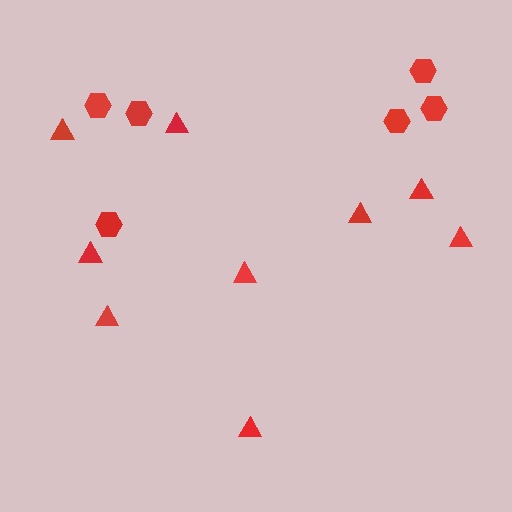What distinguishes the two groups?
There are 2 groups: one group of triangles (9) and one group of hexagons (6).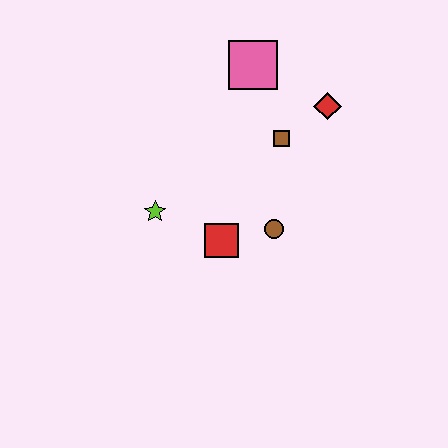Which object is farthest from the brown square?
The lime star is farthest from the brown square.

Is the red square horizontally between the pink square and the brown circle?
No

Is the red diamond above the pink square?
No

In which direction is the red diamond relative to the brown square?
The red diamond is to the right of the brown square.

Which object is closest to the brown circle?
The red square is closest to the brown circle.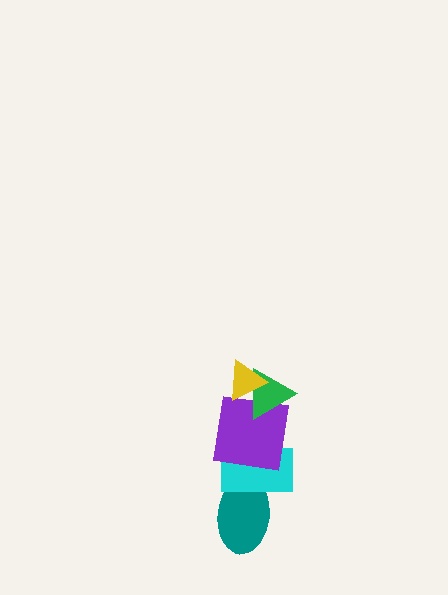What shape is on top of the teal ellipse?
The cyan rectangle is on top of the teal ellipse.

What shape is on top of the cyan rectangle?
The purple square is on top of the cyan rectangle.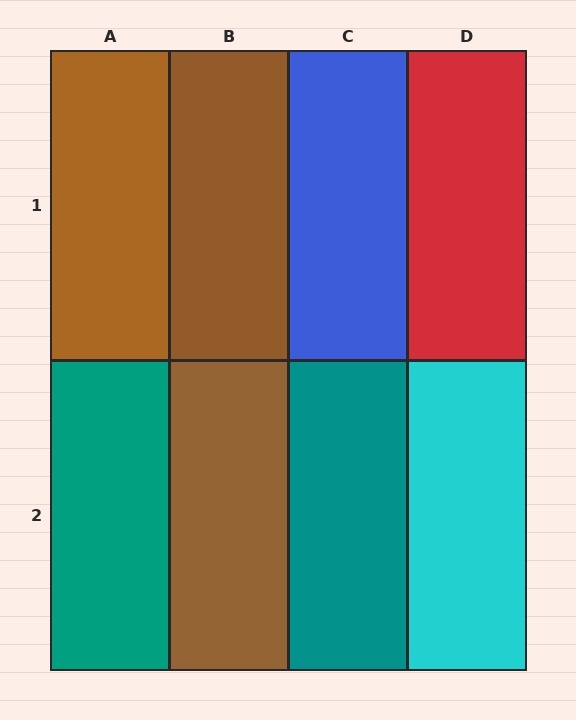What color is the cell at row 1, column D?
Red.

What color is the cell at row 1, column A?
Brown.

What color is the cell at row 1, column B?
Brown.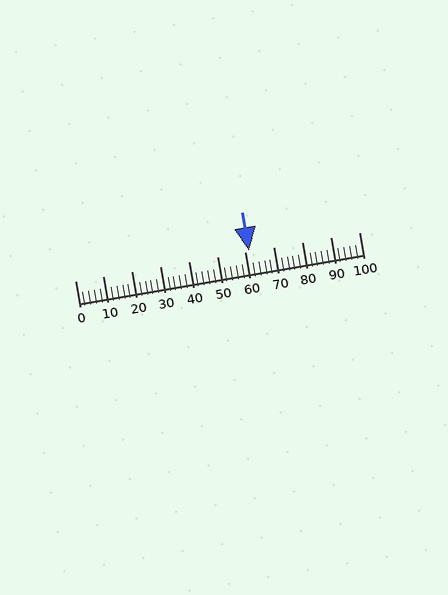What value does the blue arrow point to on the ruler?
The blue arrow points to approximately 61.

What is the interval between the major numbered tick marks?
The major tick marks are spaced 10 units apart.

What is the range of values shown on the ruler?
The ruler shows values from 0 to 100.